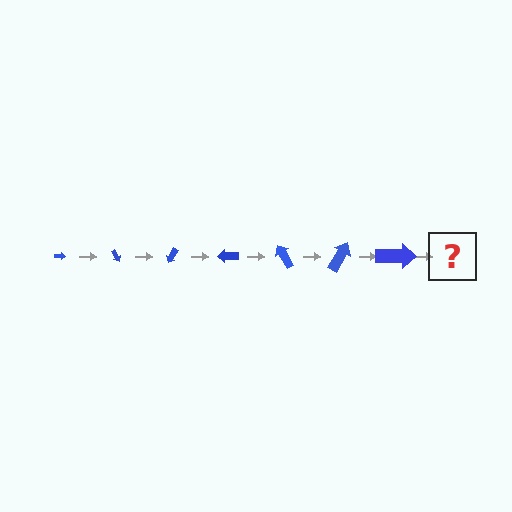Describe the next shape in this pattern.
It should be an arrow, larger than the previous one and rotated 420 degrees from the start.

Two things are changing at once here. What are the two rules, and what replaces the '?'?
The two rules are that the arrow grows larger each step and it rotates 60 degrees each step. The '?' should be an arrow, larger than the previous one and rotated 420 degrees from the start.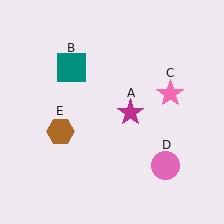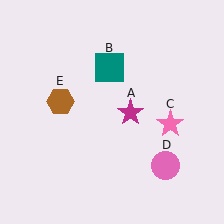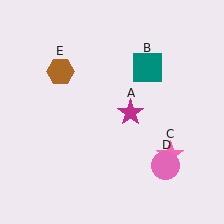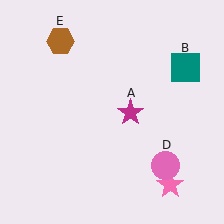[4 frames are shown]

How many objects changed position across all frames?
3 objects changed position: teal square (object B), pink star (object C), brown hexagon (object E).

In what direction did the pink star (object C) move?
The pink star (object C) moved down.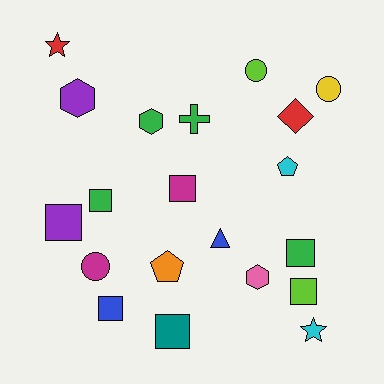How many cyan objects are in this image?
There are 2 cyan objects.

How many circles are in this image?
There are 3 circles.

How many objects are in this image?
There are 20 objects.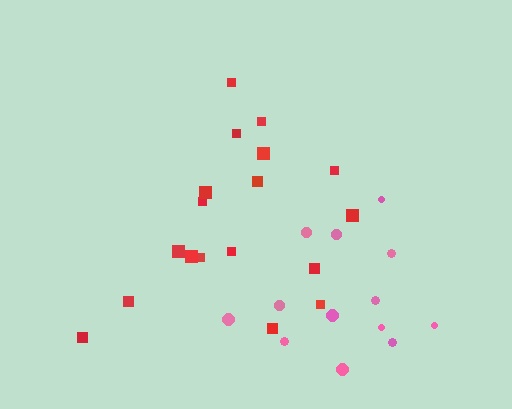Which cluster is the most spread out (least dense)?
Red.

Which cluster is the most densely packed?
Pink.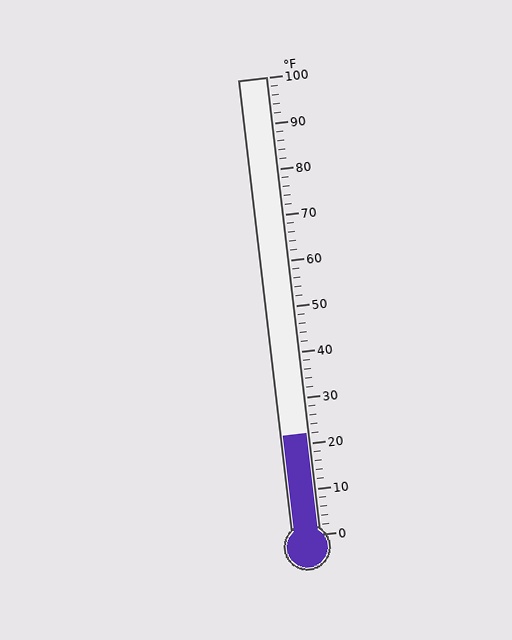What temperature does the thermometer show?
The thermometer shows approximately 22°F.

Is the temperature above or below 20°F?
The temperature is above 20°F.